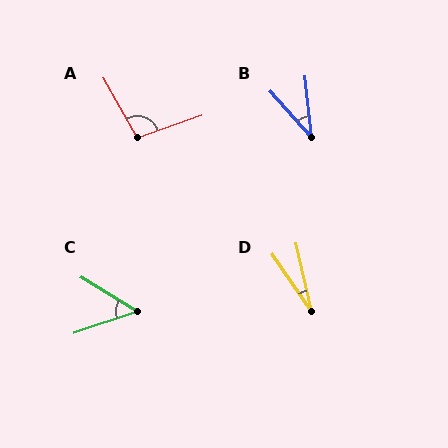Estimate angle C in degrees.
Approximately 50 degrees.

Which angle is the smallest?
D, at approximately 22 degrees.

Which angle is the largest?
A, at approximately 100 degrees.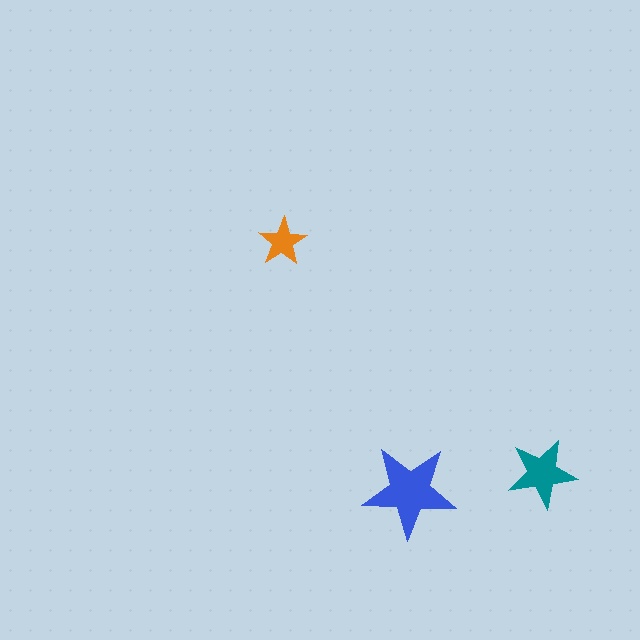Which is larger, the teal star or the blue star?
The blue one.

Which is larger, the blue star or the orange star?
The blue one.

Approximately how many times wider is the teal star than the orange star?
About 1.5 times wider.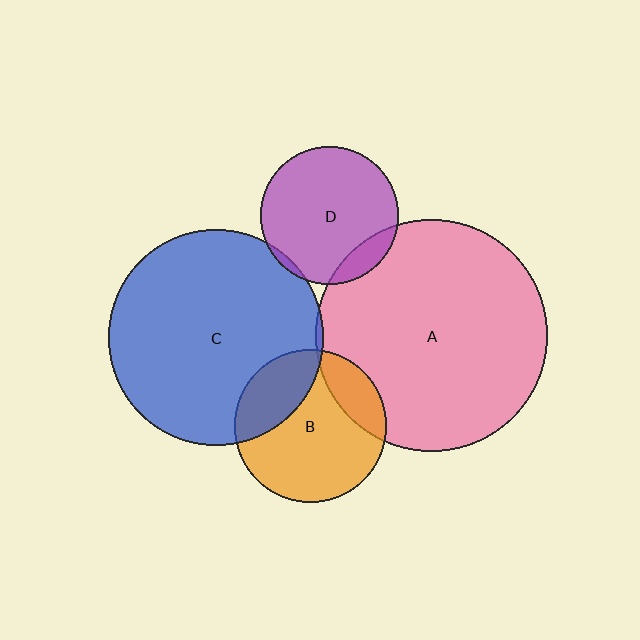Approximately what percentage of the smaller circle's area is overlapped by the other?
Approximately 20%.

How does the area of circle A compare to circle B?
Approximately 2.3 times.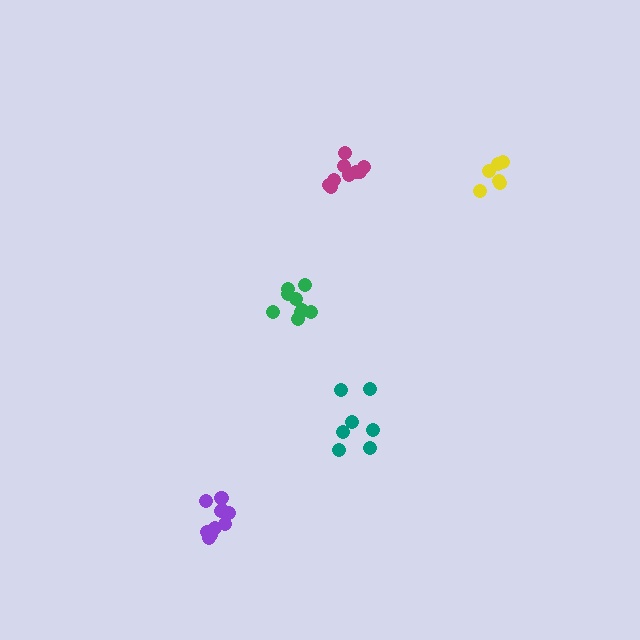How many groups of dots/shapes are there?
There are 5 groups.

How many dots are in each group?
Group 1: 7 dots, Group 2: 10 dots, Group 3: 6 dots, Group 4: 9 dots, Group 5: 9 dots (41 total).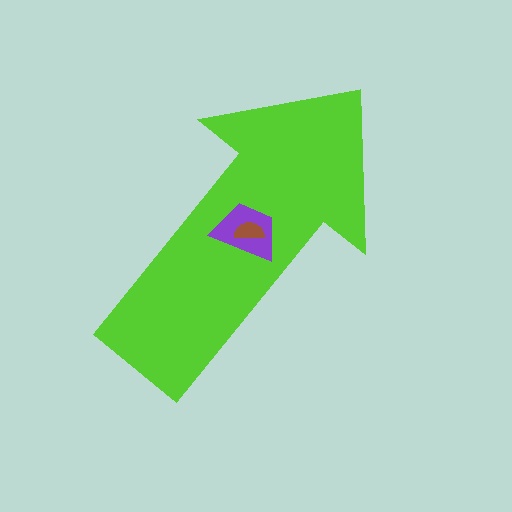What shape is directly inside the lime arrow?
The purple trapezoid.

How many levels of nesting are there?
3.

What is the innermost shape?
The brown semicircle.